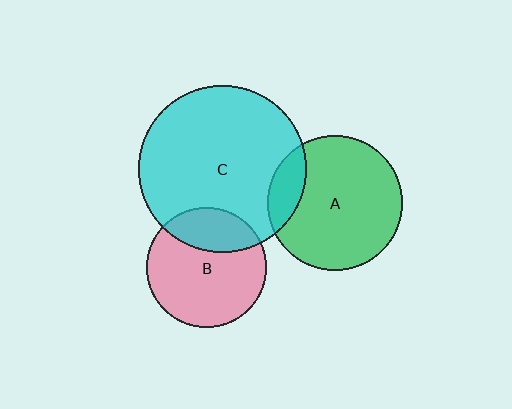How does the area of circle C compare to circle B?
Approximately 1.9 times.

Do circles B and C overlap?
Yes.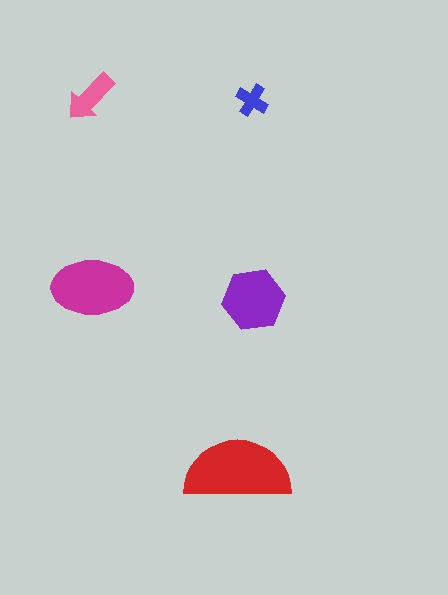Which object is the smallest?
The blue cross.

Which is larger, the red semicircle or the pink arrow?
The red semicircle.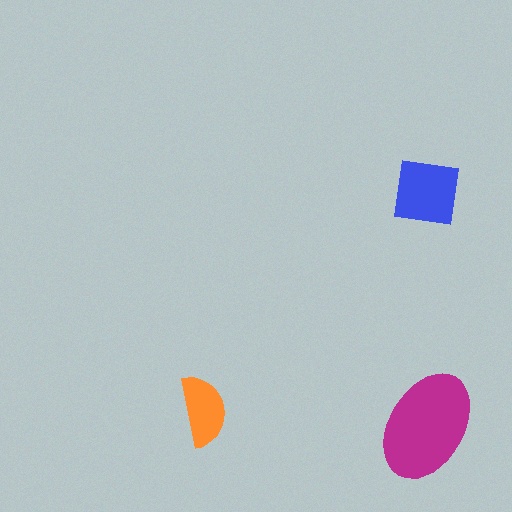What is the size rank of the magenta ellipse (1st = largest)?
1st.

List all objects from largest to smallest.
The magenta ellipse, the blue square, the orange semicircle.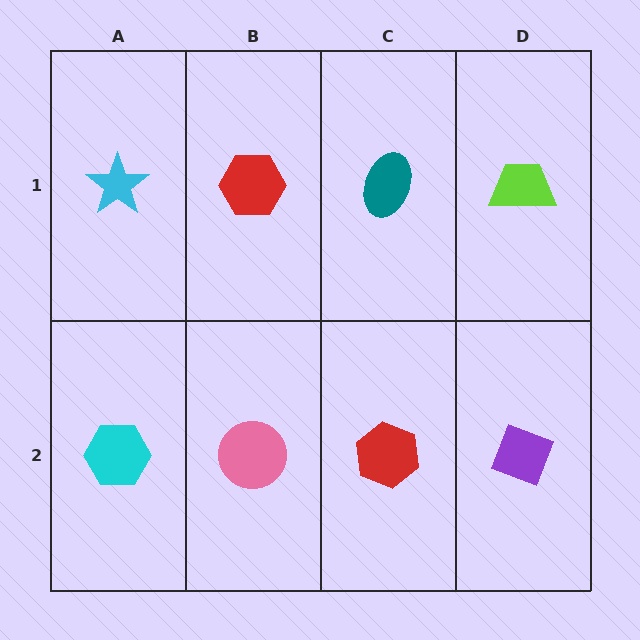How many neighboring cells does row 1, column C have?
3.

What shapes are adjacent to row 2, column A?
A cyan star (row 1, column A), a pink circle (row 2, column B).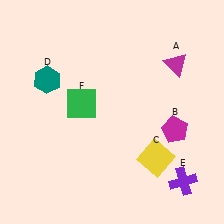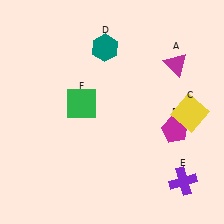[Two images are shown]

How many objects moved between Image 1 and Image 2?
2 objects moved between the two images.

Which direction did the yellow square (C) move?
The yellow square (C) moved up.